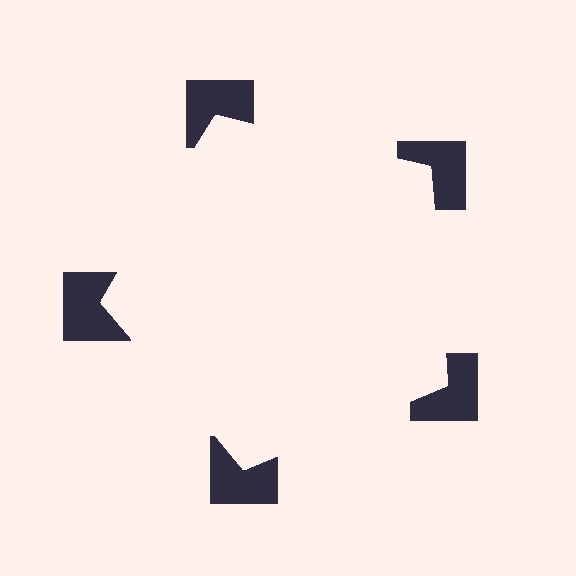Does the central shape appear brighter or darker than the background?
It typically appears slightly brighter than the background, even though no actual brightness change is drawn.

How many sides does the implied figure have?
5 sides.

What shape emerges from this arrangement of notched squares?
An illusory pentagon — its edges are inferred from the aligned wedge cuts in the notched squares, not physically drawn.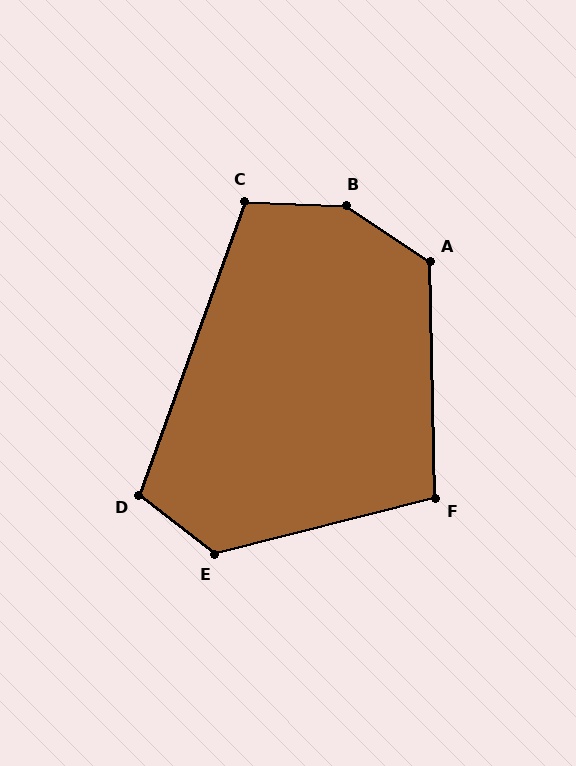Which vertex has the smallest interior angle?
F, at approximately 103 degrees.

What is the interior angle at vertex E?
Approximately 127 degrees (obtuse).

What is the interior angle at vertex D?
Approximately 108 degrees (obtuse).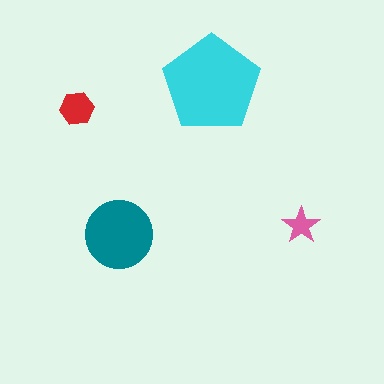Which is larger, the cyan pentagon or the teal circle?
The cyan pentagon.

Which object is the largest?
The cyan pentagon.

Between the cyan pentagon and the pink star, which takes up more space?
The cyan pentagon.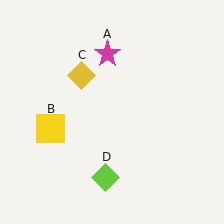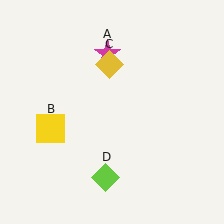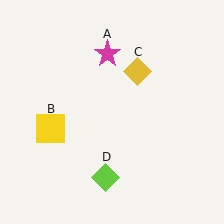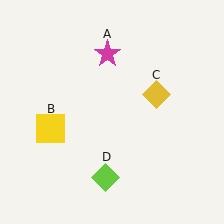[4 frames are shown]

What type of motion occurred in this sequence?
The yellow diamond (object C) rotated clockwise around the center of the scene.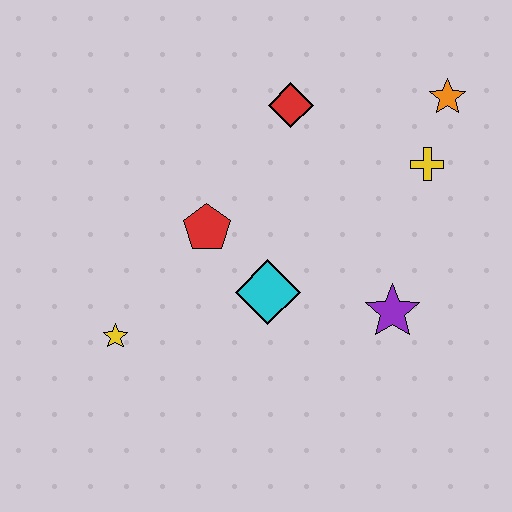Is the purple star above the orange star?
No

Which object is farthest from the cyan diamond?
The orange star is farthest from the cyan diamond.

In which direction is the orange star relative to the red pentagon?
The orange star is to the right of the red pentagon.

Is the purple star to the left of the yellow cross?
Yes